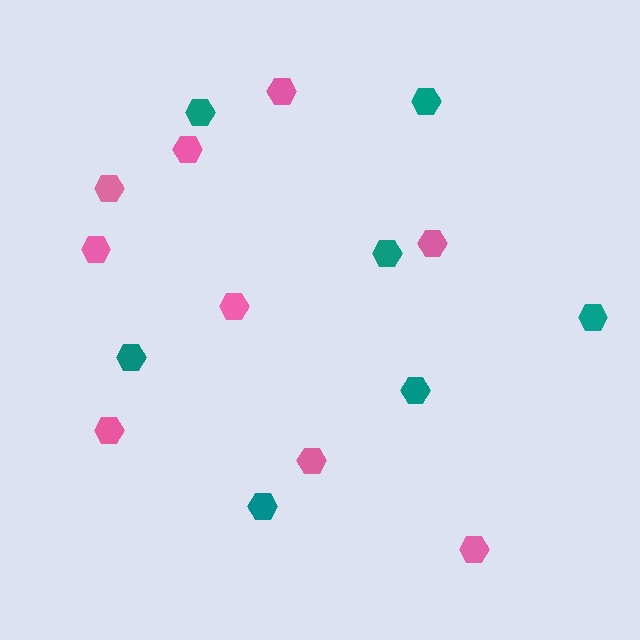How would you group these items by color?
There are 2 groups: one group of pink hexagons (9) and one group of teal hexagons (7).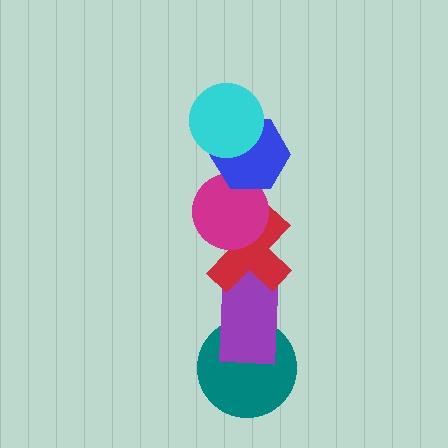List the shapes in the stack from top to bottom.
From top to bottom: the cyan circle, the blue hexagon, the magenta circle, the red cross, the purple rectangle, the teal circle.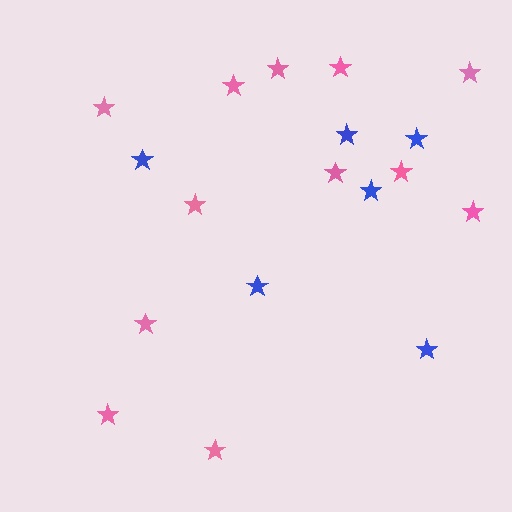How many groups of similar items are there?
There are 2 groups: one group of pink stars (12) and one group of blue stars (6).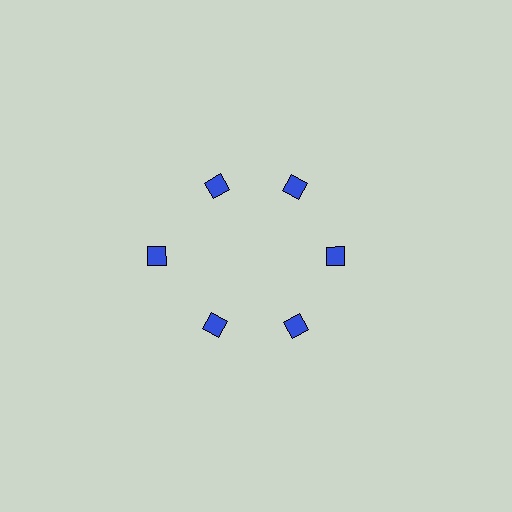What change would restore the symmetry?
The symmetry would be restored by moving it inward, back onto the ring so that all 6 squares sit at equal angles and equal distance from the center.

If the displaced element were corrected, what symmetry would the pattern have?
It would have 6-fold rotational symmetry — the pattern would map onto itself every 60 degrees.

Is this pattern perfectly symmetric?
No. The 6 blue squares are arranged in a ring, but one element near the 9 o'clock position is pushed outward from the center, breaking the 6-fold rotational symmetry.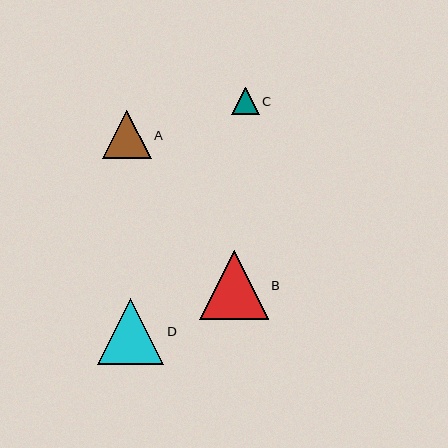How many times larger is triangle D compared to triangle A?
Triangle D is approximately 1.4 times the size of triangle A.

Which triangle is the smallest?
Triangle C is the smallest with a size of approximately 27 pixels.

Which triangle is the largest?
Triangle B is the largest with a size of approximately 68 pixels.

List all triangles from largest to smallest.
From largest to smallest: B, D, A, C.